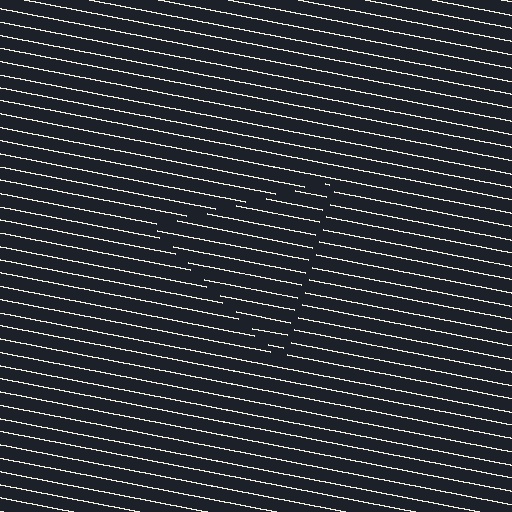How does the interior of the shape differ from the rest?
The interior of the shape contains the same grating, shifted by half a period — the contour is defined by the phase discontinuity where line-ends from the inner and outer gratings abut.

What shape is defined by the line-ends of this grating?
An illusory triangle. The interior of the shape contains the same grating, shifted by half a period — the contour is defined by the phase discontinuity where line-ends from the inner and outer gratings abut.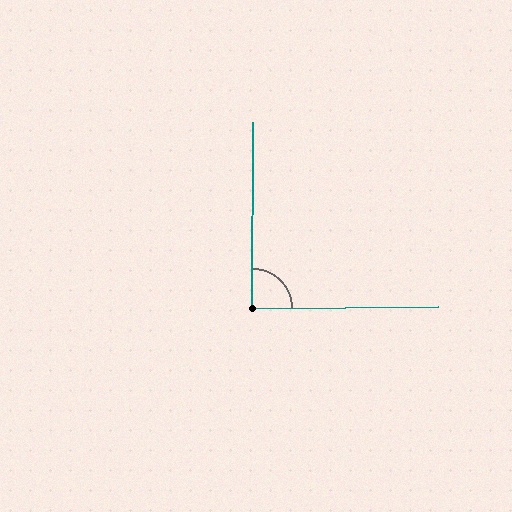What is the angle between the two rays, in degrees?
Approximately 89 degrees.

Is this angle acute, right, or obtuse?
It is approximately a right angle.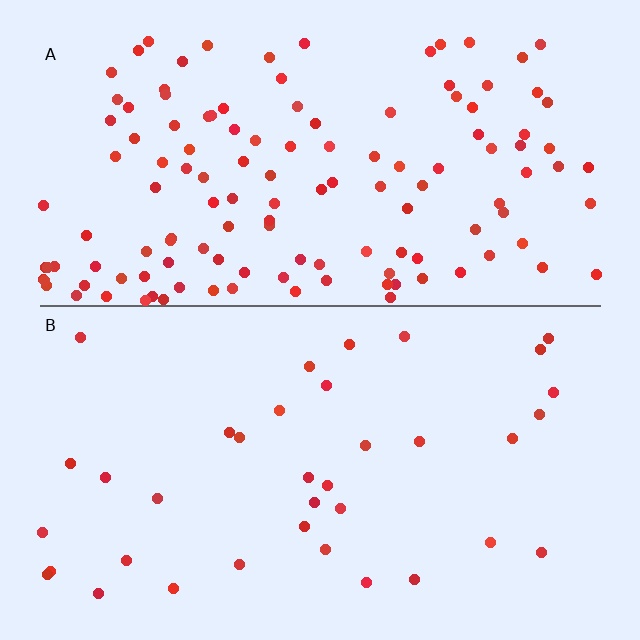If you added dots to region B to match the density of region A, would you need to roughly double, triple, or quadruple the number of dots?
Approximately quadruple.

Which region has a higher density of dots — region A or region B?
A (the top).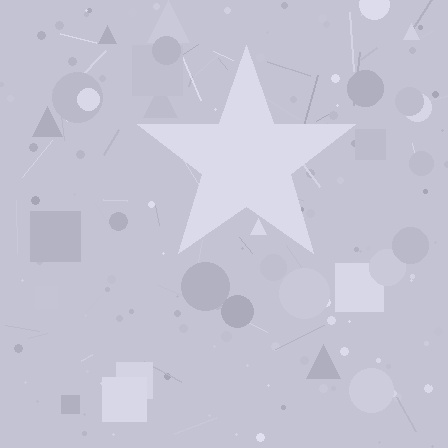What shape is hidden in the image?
A star is hidden in the image.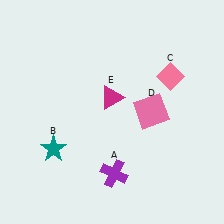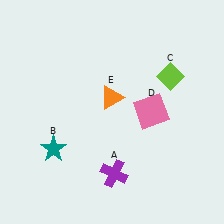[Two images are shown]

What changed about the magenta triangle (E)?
In Image 1, E is magenta. In Image 2, it changed to orange.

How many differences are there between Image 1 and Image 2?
There are 2 differences between the two images.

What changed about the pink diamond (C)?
In Image 1, C is pink. In Image 2, it changed to lime.